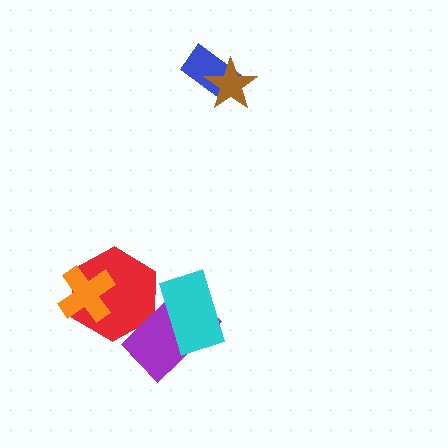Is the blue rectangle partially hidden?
Yes, it is partially covered by another shape.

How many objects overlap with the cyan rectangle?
1 object overlaps with the cyan rectangle.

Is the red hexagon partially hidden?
Yes, it is partially covered by another shape.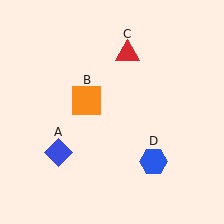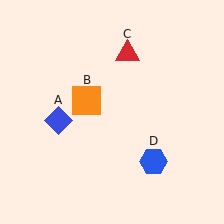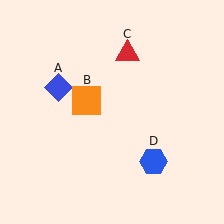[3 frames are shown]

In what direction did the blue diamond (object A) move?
The blue diamond (object A) moved up.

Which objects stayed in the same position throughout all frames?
Orange square (object B) and red triangle (object C) and blue hexagon (object D) remained stationary.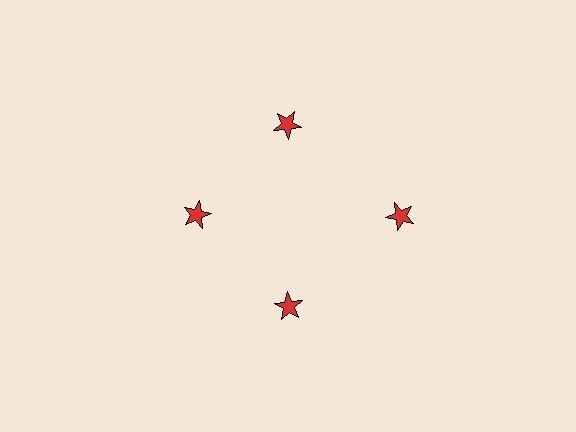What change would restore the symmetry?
The symmetry would be restored by moving it inward, back onto the ring so that all 4 stars sit at equal angles and equal distance from the center.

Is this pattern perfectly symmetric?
No. The 4 red stars are arranged in a ring, but one element near the 3 o'clock position is pushed outward from the center, breaking the 4-fold rotational symmetry.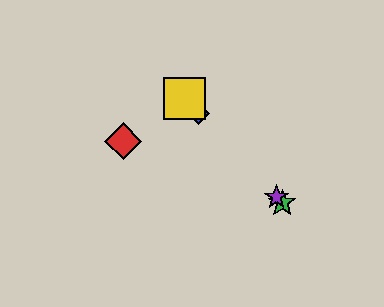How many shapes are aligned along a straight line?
4 shapes (the blue diamond, the green star, the yellow square, the purple star) are aligned along a straight line.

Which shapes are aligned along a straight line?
The blue diamond, the green star, the yellow square, the purple star are aligned along a straight line.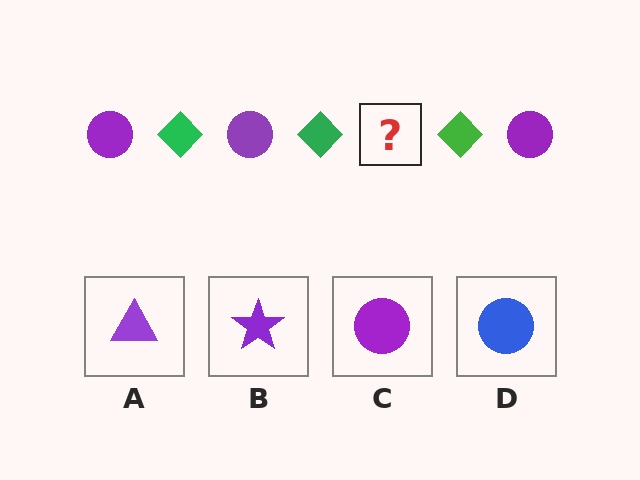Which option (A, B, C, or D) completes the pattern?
C.